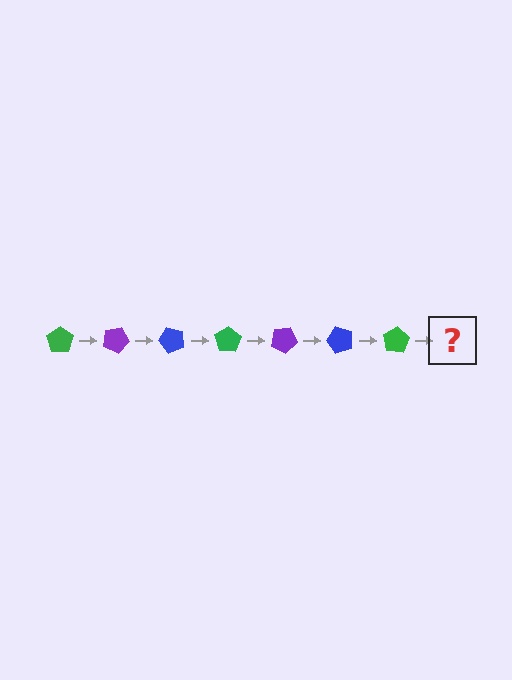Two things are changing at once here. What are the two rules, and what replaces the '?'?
The two rules are that it rotates 25 degrees each step and the color cycles through green, purple, and blue. The '?' should be a purple pentagon, rotated 175 degrees from the start.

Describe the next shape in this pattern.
It should be a purple pentagon, rotated 175 degrees from the start.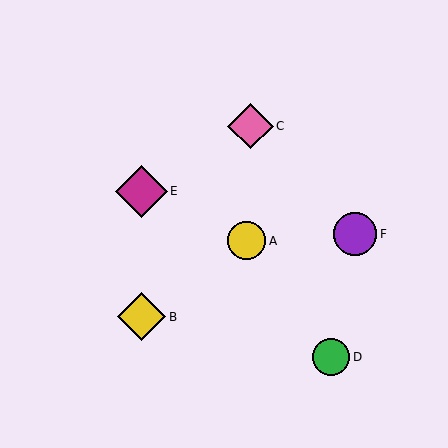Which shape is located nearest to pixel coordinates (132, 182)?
The magenta diamond (labeled E) at (142, 191) is nearest to that location.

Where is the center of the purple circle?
The center of the purple circle is at (355, 234).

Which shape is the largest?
The magenta diamond (labeled E) is the largest.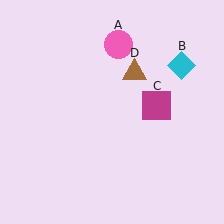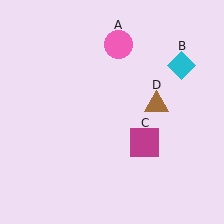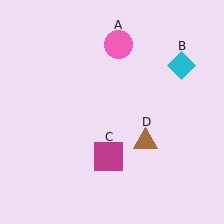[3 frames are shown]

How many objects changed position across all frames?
2 objects changed position: magenta square (object C), brown triangle (object D).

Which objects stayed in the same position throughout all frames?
Pink circle (object A) and cyan diamond (object B) remained stationary.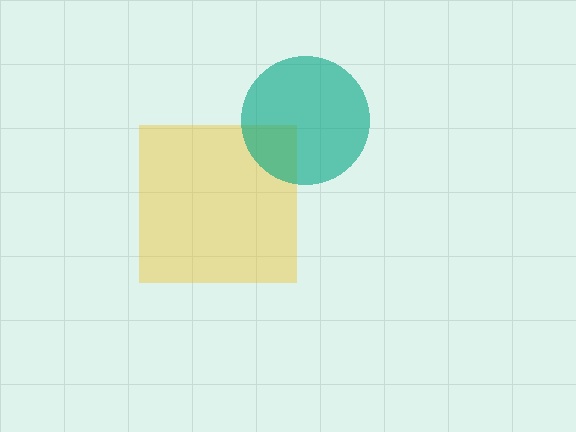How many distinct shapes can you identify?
There are 2 distinct shapes: a yellow square, a teal circle.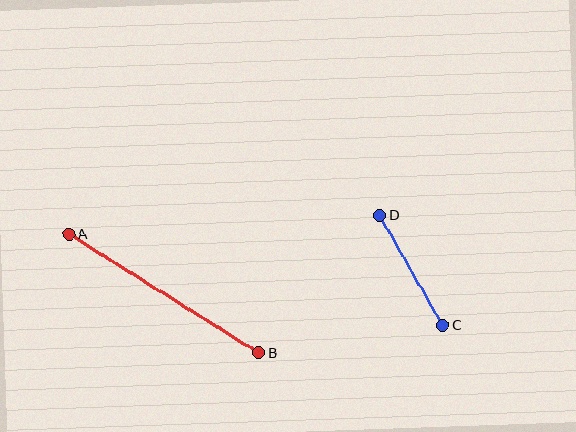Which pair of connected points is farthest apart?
Points A and B are farthest apart.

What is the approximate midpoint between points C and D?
The midpoint is at approximately (411, 271) pixels.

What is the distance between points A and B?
The distance is approximately 224 pixels.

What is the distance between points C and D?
The distance is approximately 126 pixels.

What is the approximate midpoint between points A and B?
The midpoint is at approximately (164, 293) pixels.